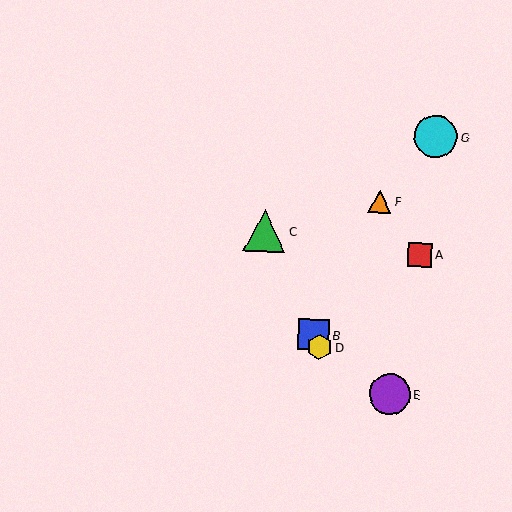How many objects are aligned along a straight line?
3 objects (B, C, D) are aligned along a straight line.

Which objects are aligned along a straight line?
Objects B, C, D are aligned along a straight line.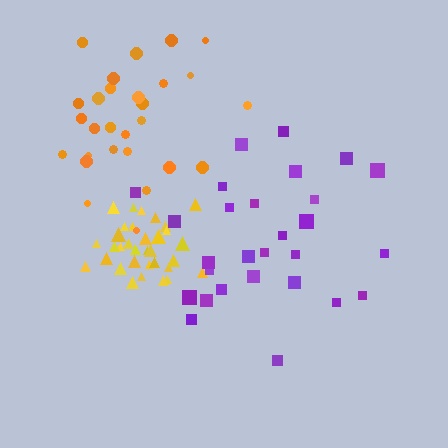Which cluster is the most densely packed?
Yellow.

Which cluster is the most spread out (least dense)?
Purple.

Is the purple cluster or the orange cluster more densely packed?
Orange.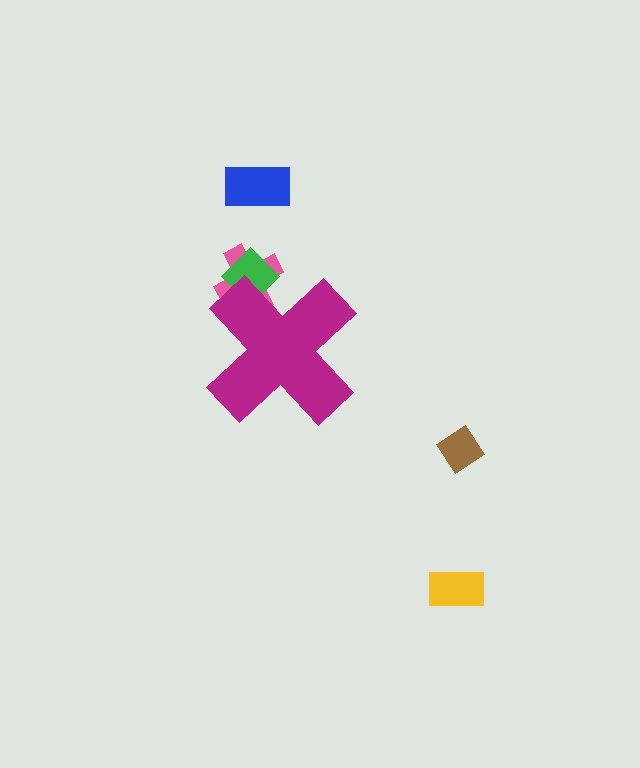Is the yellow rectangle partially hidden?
No, the yellow rectangle is fully visible.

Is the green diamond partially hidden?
Yes, the green diamond is partially hidden behind the magenta cross.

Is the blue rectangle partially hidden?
No, the blue rectangle is fully visible.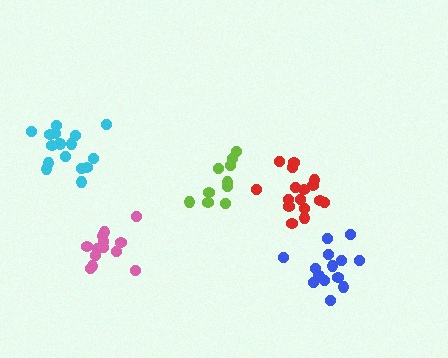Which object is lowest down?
The blue cluster is bottommost.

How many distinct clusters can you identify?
There are 5 distinct clusters.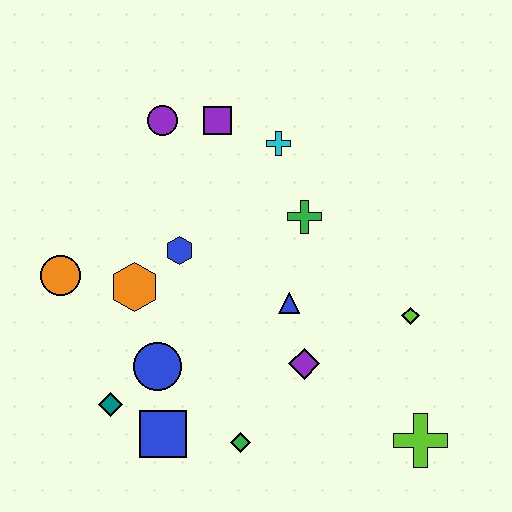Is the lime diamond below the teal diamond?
No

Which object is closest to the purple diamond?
The blue triangle is closest to the purple diamond.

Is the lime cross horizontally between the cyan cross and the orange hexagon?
No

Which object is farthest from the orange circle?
The lime cross is farthest from the orange circle.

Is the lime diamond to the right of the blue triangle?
Yes